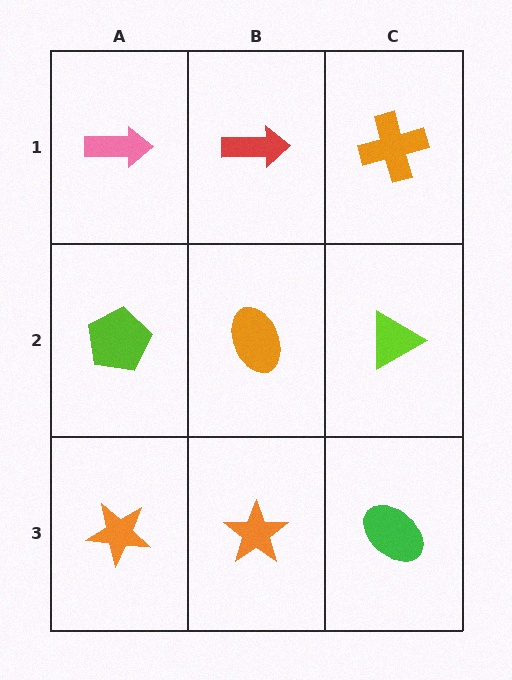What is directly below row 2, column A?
An orange star.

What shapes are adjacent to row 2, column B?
A red arrow (row 1, column B), an orange star (row 3, column B), a lime pentagon (row 2, column A), a lime triangle (row 2, column C).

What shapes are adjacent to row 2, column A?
A pink arrow (row 1, column A), an orange star (row 3, column A), an orange ellipse (row 2, column B).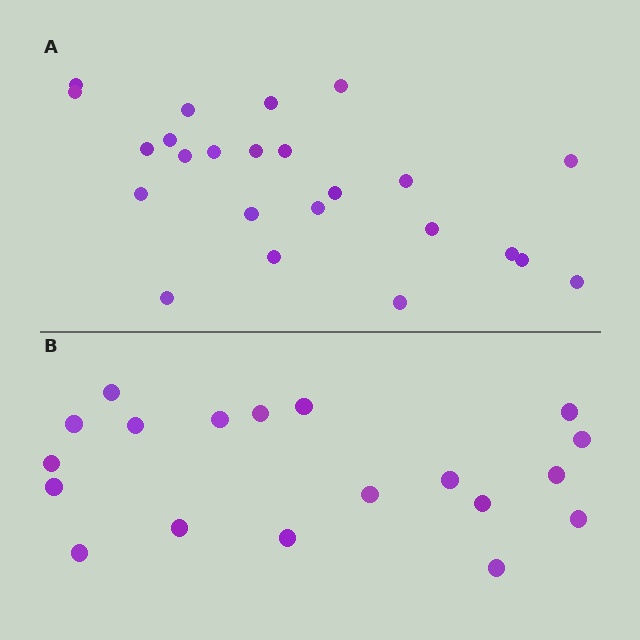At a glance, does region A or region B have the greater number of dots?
Region A (the top region) has more dots.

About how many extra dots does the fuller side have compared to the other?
Region A has about 5 more dots than region B.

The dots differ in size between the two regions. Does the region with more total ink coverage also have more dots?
No. Region B has more total ink coverage because its dots are larger, but region A actually contains more individual dots. Total area can be misleading — the number of items is what matters here.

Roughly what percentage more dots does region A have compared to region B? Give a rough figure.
About 25% more.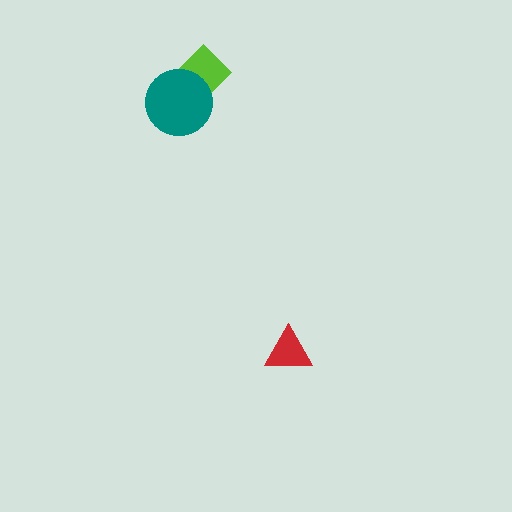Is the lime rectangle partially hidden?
Yes, it is partially covered by another shape.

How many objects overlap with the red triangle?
0 objects overlap with the red triangle.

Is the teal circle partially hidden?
No, no other shape covers it.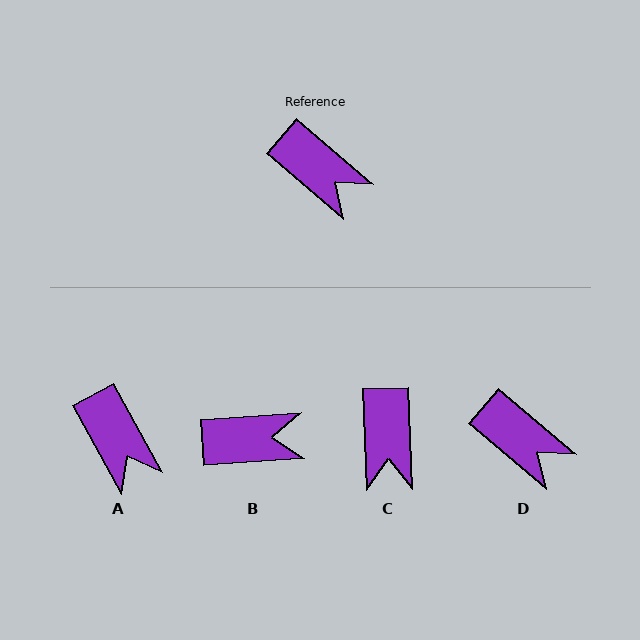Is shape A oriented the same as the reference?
No, it is off by about 21 degrees.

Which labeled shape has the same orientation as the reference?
D.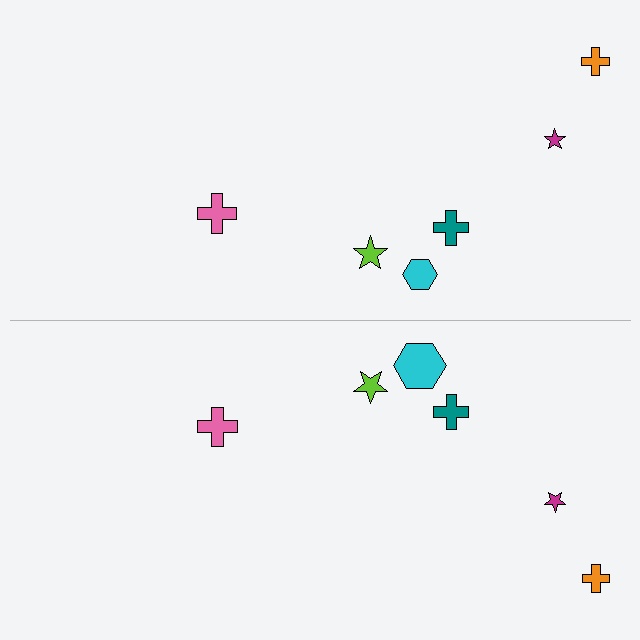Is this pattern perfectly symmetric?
No, the pattern is not perfectly symmetric. The cyan hexagon on the bottom side has a different size than its mirror counterpart.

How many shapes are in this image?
There are 12 shapes in this image.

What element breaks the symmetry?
The cyan hexagon on the bottom side has a different size than its mirror counterpart.